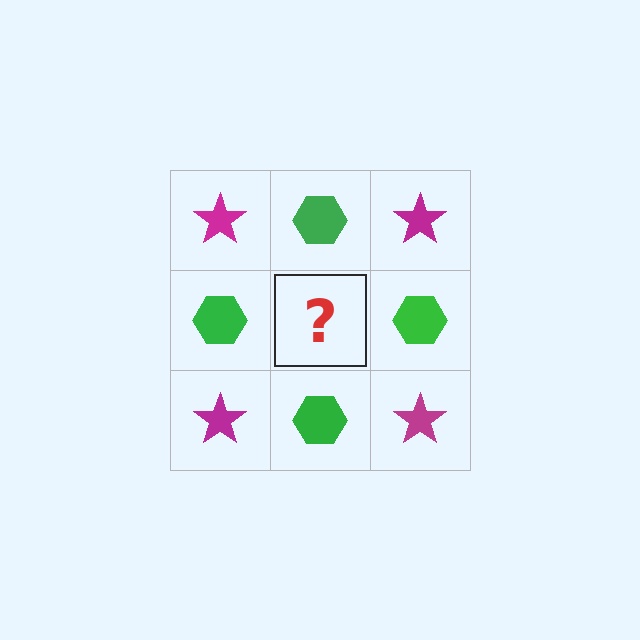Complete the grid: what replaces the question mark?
The question mark should be replaced with a magenta star.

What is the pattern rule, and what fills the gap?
The rule is that it alternates magenta star and green hexagon in a checkerboard pattern. The gap should be filled with a magenta star.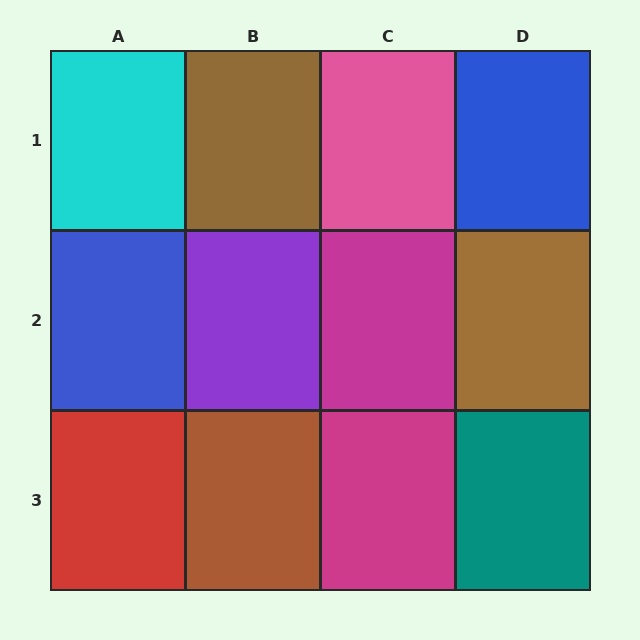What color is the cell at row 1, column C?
Pink.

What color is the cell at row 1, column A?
Cyan.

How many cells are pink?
1 cell is pink.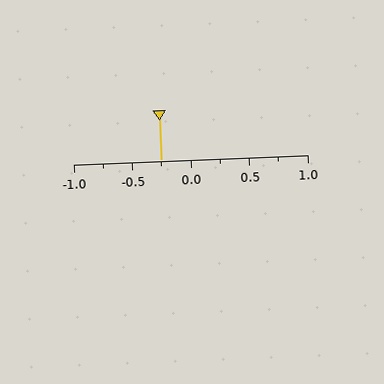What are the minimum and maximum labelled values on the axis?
The axis runs from -1.0 to 1.0.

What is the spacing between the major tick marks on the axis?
The major ticks are spaced 0.5 apart.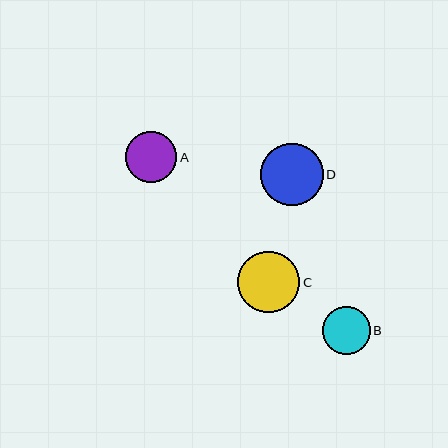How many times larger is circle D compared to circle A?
Circle D is approximately 1.2 times the size of circle A.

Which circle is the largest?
Circle D is the largest with a size of approximately 63 pixels.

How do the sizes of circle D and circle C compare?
Circle D and circle C are approximately the same size.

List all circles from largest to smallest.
From largest to smallest: D, C, A, B.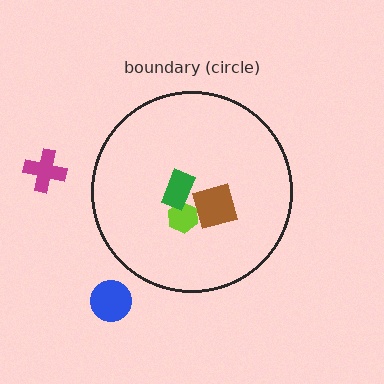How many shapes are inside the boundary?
3 inside, 2 outside.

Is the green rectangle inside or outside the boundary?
Inside.